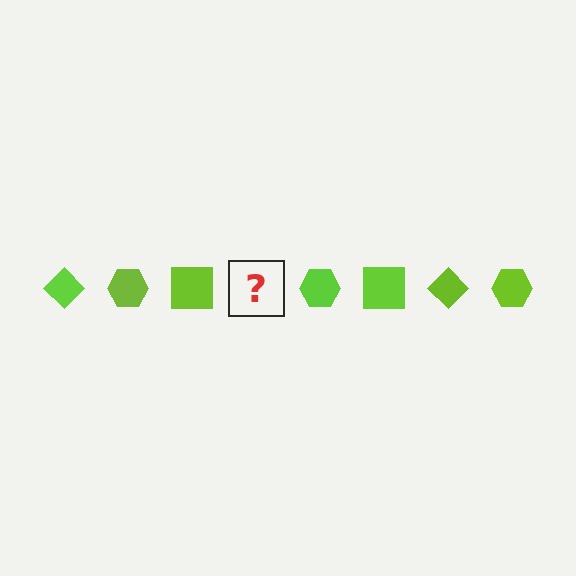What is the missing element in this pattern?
The missing element is a lime diamond.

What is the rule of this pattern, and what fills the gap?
The rule is that the pattern cycles through diamond, hexagon, square shapes in lime. The gap should be filled with a lime diamond.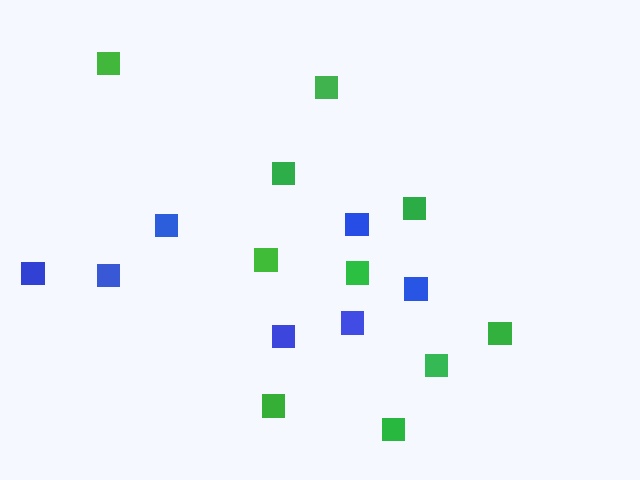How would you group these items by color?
There are 2 groups: one group of blue squares (7) and one group of green squares (10).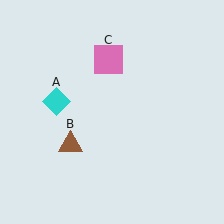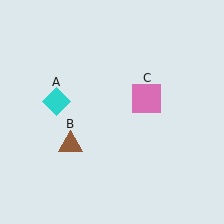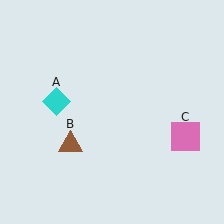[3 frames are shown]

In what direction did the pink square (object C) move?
The pink square (object C) moved down and to the right.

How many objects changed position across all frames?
1 object changed position: pink square (object C).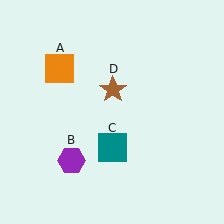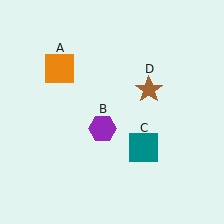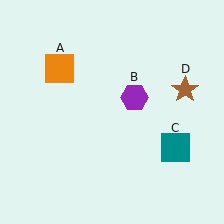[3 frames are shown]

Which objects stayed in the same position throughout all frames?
Orange square (object A) remained stationary.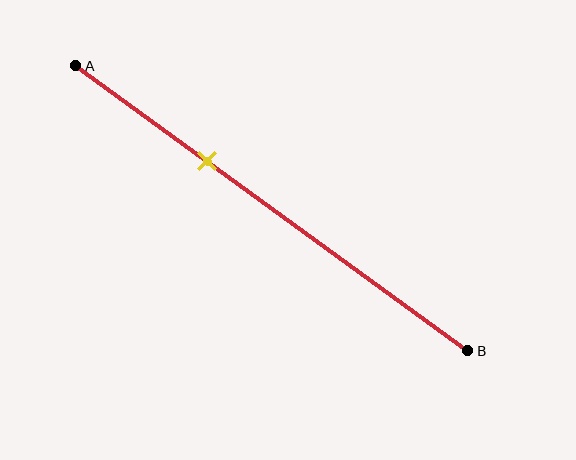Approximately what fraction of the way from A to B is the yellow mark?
The yellow mark is approximately 35% of the way from A to B.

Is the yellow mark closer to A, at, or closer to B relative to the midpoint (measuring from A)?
The yellow mark is closer to point A than the midpoint of segment AB.